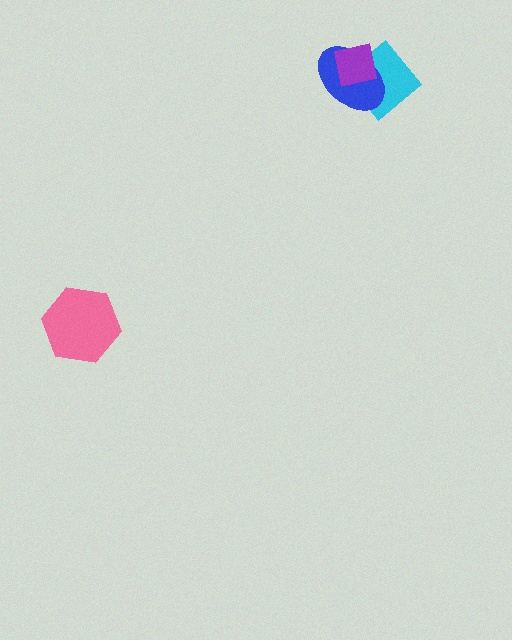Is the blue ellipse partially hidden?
Yes, it is partially covered by another shape.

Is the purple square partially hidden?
No, no other shape covers it.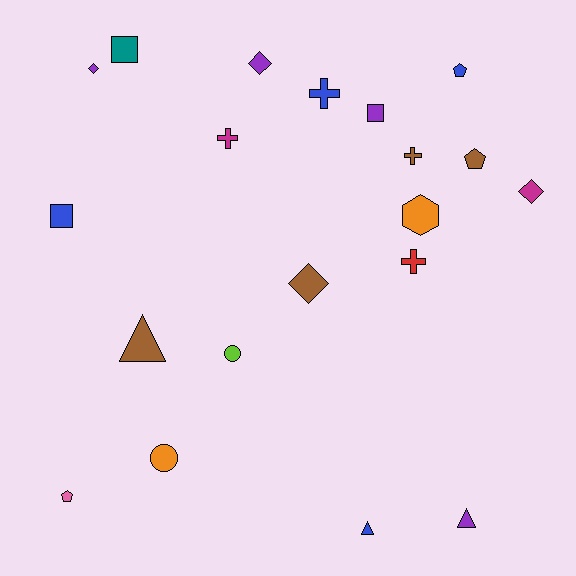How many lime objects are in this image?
There is 1 lime object.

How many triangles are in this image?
There are 3 triangles.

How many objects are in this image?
There are 20 objects.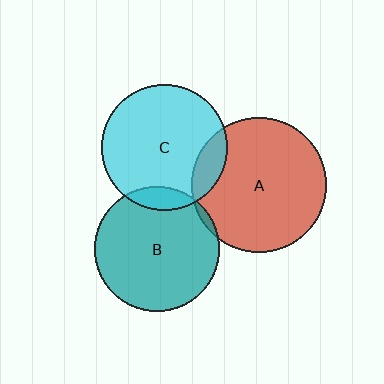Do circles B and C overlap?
Yes.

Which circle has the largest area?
Circle A (red).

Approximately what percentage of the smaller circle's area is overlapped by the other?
Approximately 10%.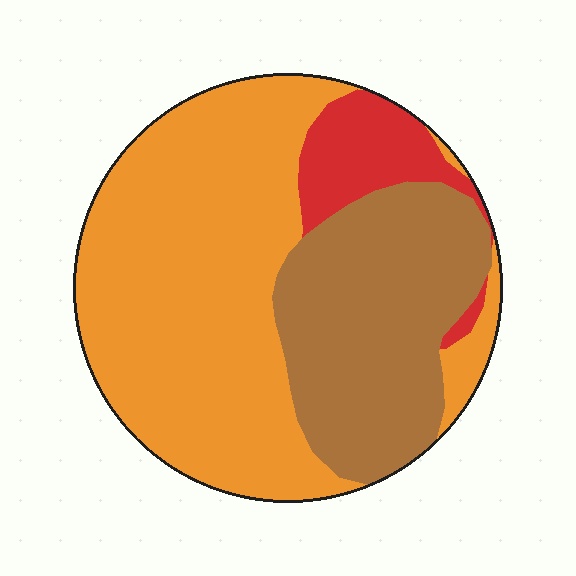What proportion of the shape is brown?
Brown takes up between a sixth and a third of the shape.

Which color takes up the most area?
Orange, at roughly 60%.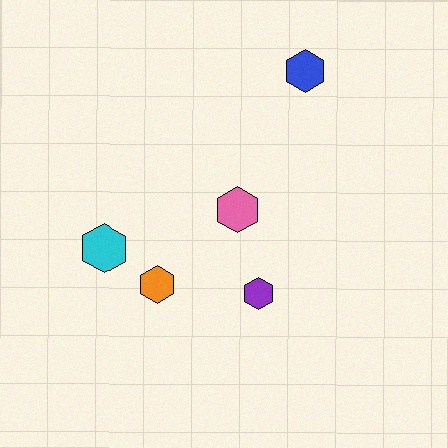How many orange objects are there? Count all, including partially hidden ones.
There is 1 orange object.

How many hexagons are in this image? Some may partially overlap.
There are 5 hexagons.